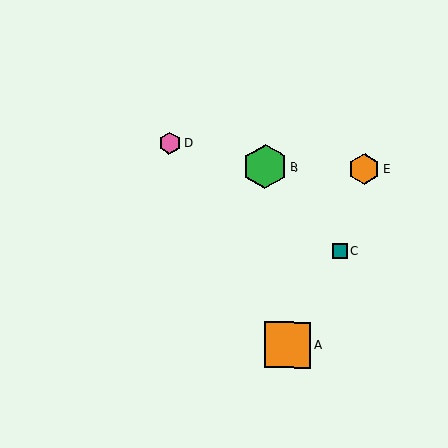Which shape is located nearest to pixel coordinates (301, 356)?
The orange square (labeled A) at (288, 345) is nearest to that location.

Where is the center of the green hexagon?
The center of the green hexagon is at (265, 167).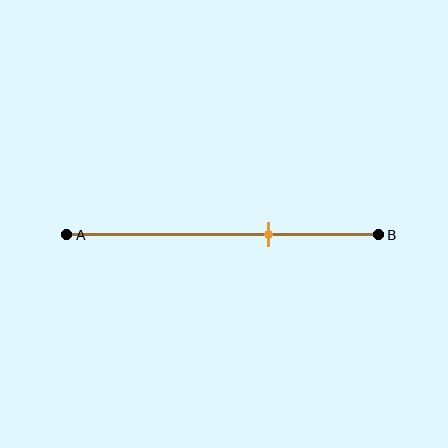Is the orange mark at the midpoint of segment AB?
No, the mark is at about 65% from A, not at the 50% midpoint.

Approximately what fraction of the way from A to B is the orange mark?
The orange mark is approximately 65% of the way from A to B.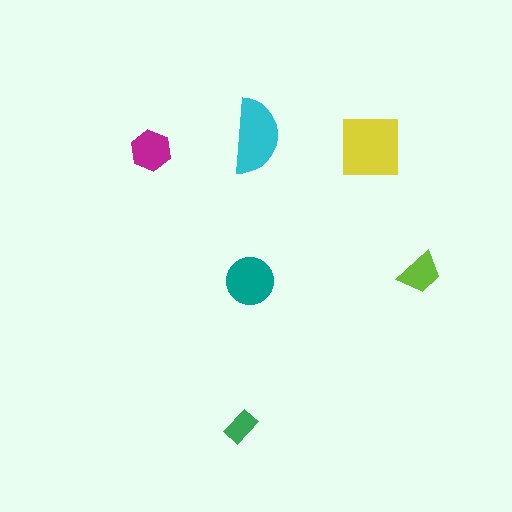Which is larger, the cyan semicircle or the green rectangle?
The cyan semicircle.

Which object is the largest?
The yellow square.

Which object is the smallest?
The green rectangle.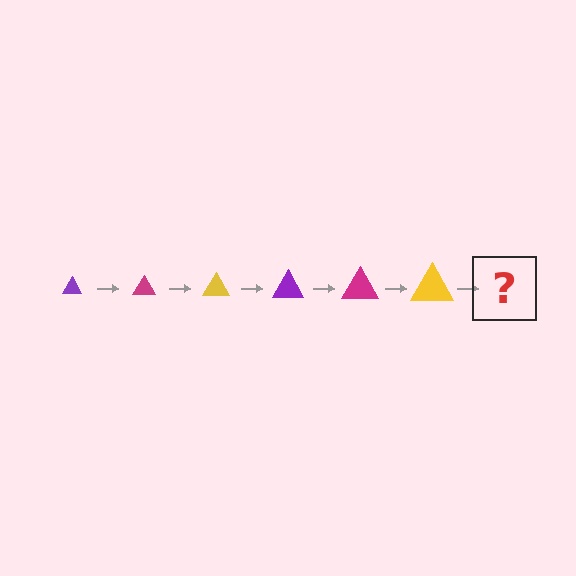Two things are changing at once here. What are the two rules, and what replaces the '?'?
The two rules are that the triangle grows larger each step and the color cycles through purple, magenta, and yellow. The '?' should be a purple triangle, larger than the previous one.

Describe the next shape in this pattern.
It should be a purple triangle, larger than the previous one.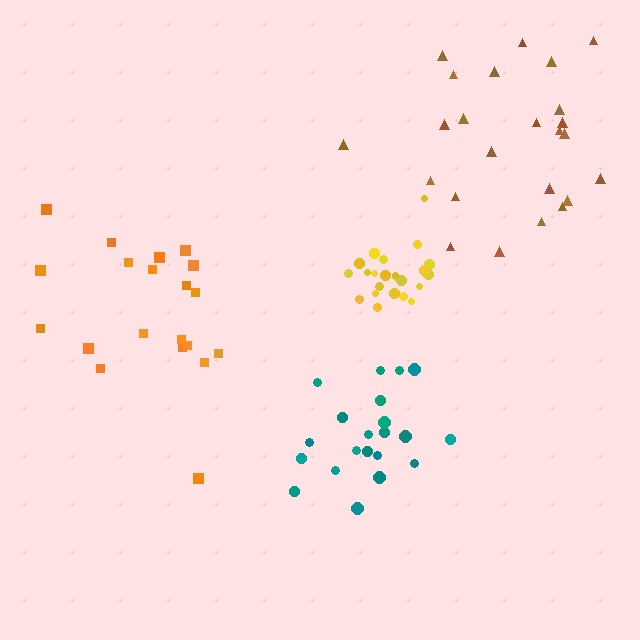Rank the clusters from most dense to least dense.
yellow, teal, brown, orange.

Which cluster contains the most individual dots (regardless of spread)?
Brown (24).